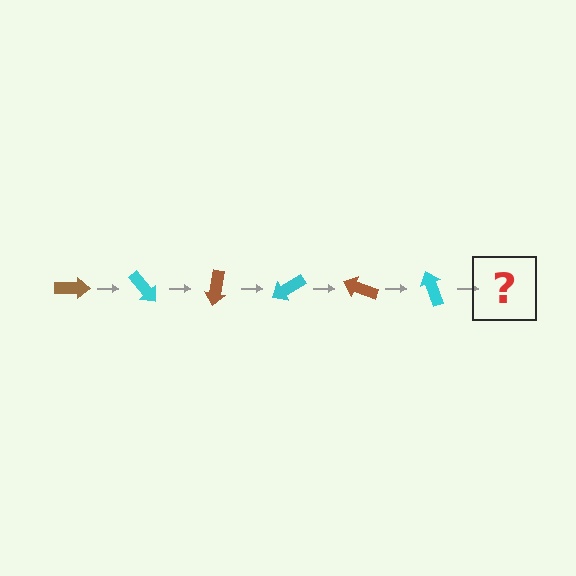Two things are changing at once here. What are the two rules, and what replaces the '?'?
The two rules are that it rotates 50 degrees each step and the color cycles through brown and cyan. The '?' should be a brown arrow, rotated 300 degrees from the start.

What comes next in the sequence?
The next element should be a brown arrow, rotated 300 degrees from the start.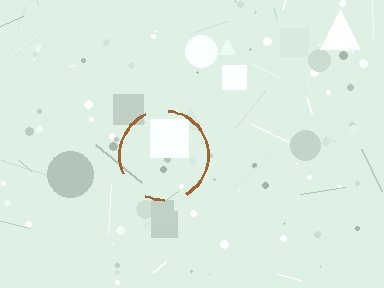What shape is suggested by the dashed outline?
The dashed outline suggests a circle.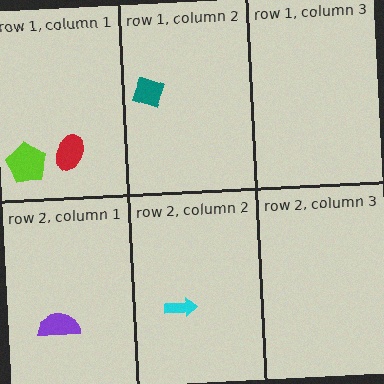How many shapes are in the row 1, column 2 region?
1.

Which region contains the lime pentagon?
The row 1, column 1 region.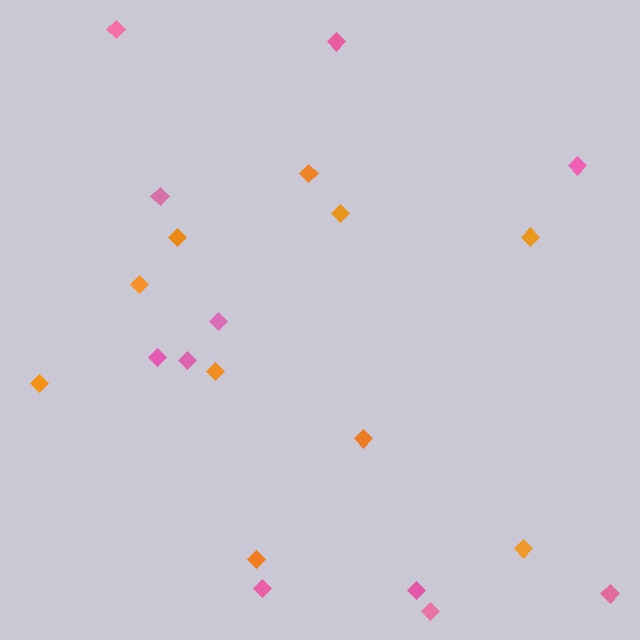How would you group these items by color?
There are 2 groups: one group of pink diamonds (11) and one group of orange diamonds (10).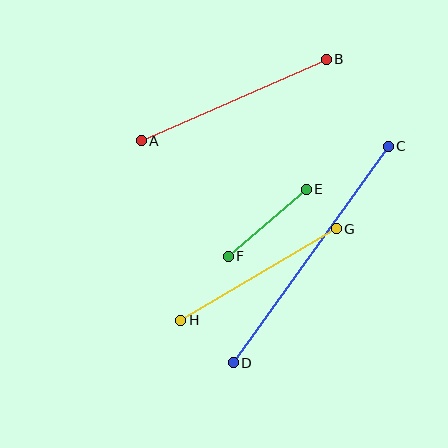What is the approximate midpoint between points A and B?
The midpoint is at approximately (234, 100) pixels.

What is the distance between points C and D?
The distance is approximately 266 pixels.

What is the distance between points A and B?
The distance is approximately 202 pixels.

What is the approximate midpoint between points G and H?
The midpoint is at approximately (258, 275) pixels.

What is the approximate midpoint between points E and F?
The midpoint is at approximately (267, 223) pixels.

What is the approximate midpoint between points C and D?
The midpoint is at approximately (311, 255) pixels.